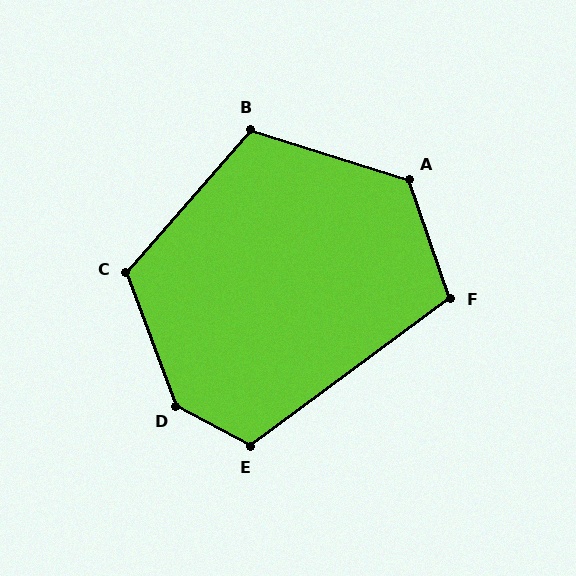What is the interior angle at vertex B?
Approximately 114 degrees (obtuse).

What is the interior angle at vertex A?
Approximately 126 degrees (obtuse).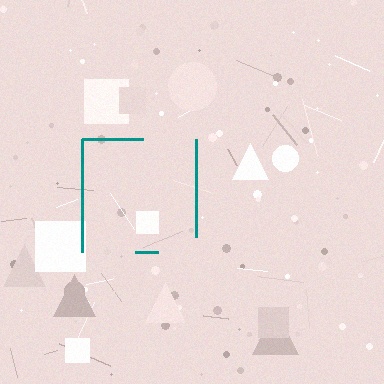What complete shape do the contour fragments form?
The contour fragments form a square.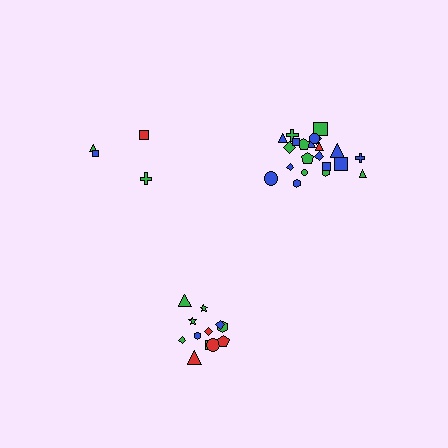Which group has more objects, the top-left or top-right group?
The top-right group.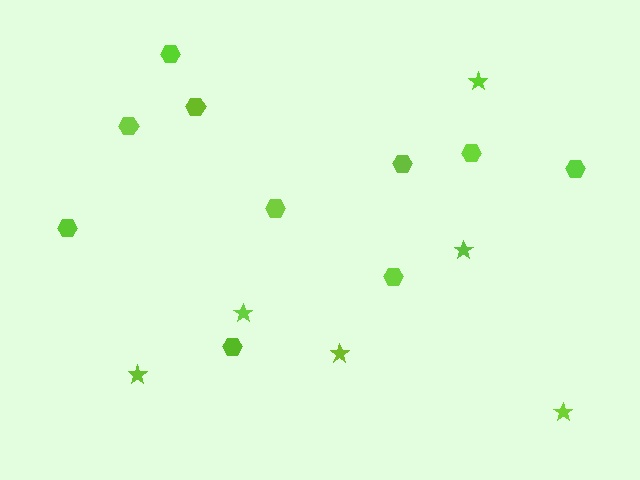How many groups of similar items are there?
There are 2 groups: one group of stars (6) and one group of hexagons (10).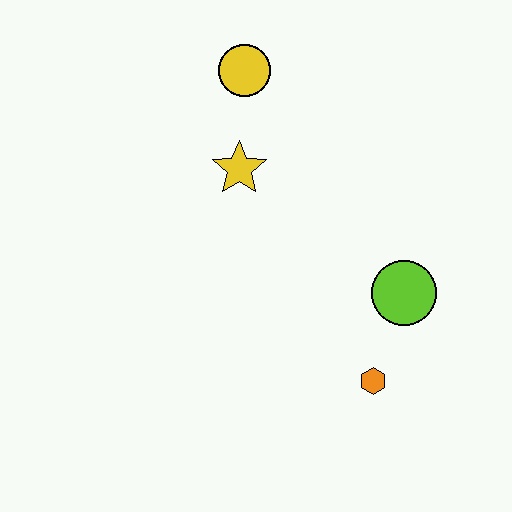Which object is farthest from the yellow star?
The orange hexagon is farthest from the yellow star.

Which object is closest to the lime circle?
The orange hexagon is closest to the lime circle.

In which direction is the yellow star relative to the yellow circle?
The yellow star is below the yellow circle.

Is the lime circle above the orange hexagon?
Yes